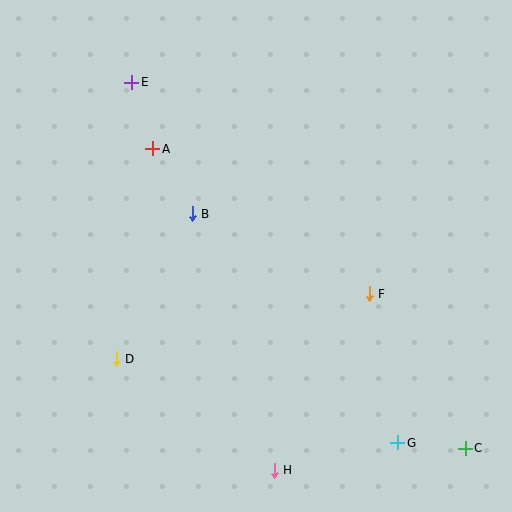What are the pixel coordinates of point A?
Point A is at (153, 149).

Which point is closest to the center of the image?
Point B at (192, 214) is closest to the center.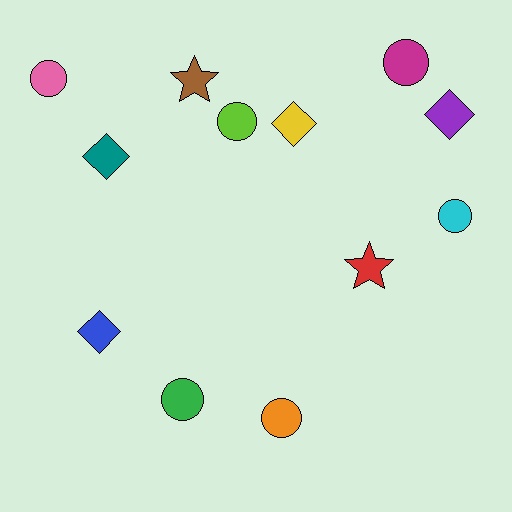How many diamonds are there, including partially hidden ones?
There are 4 diamonds.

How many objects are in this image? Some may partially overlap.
There are 12 objects.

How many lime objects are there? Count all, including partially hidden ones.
There is 1 lime object.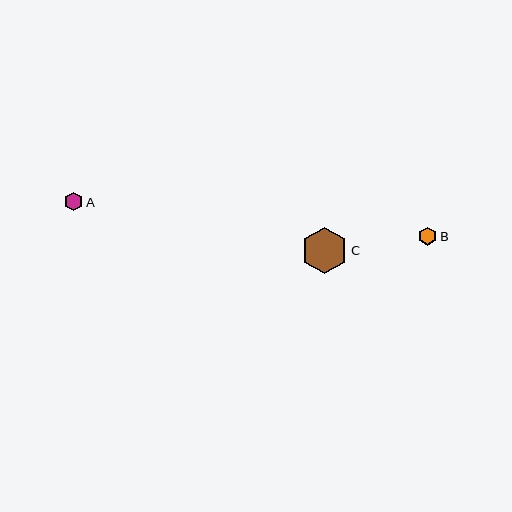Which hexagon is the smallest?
Hexagon B is the smallest with a size of approximately 18 pixels.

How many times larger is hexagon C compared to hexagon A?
Hexagon C is approximately 2.5 times the size of hexagon A.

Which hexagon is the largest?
Hexagon C is the largest with a size of approximately 46 pixels.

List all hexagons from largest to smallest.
From largest to smallest: C, A, B.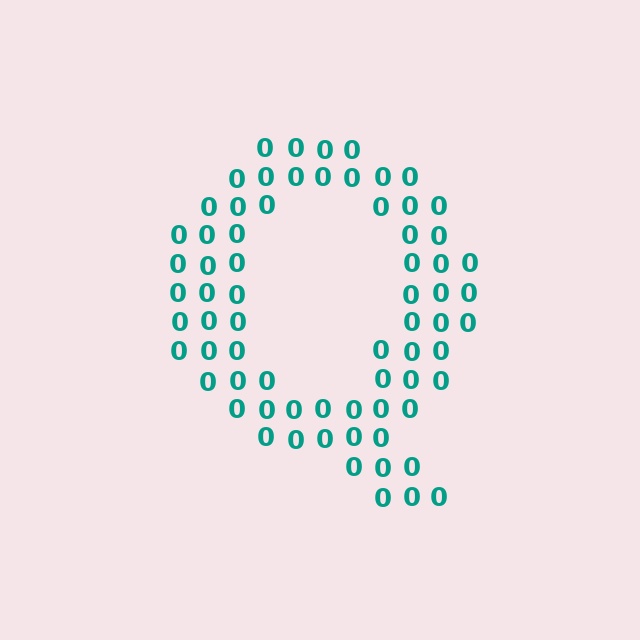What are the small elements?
The small elements are digit 0's.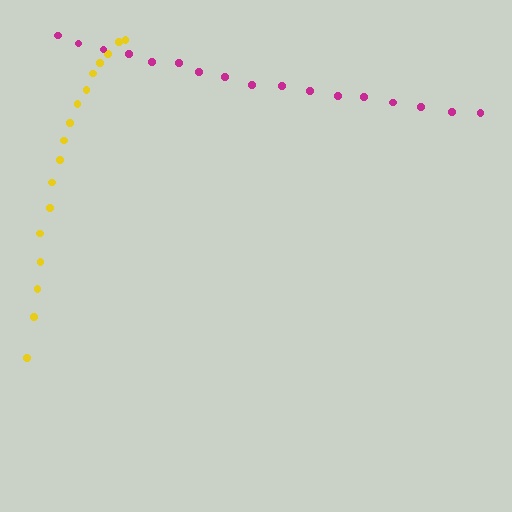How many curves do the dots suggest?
There are 2 distinct paths.